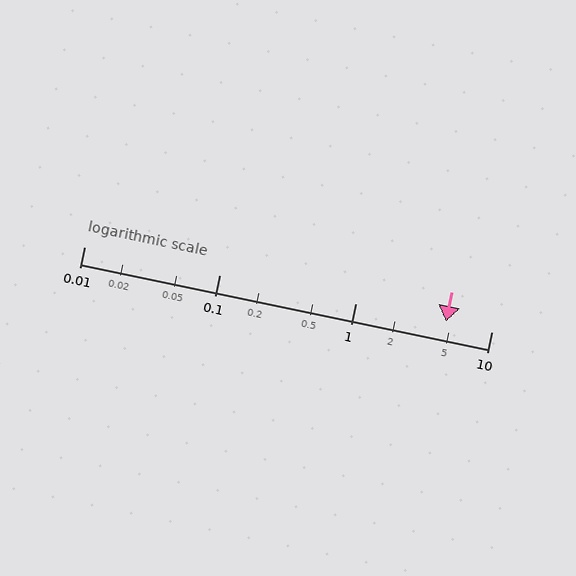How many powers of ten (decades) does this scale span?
The scale spans 3 decades, from 0.01 to 10.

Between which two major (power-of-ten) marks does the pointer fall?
The pointer is between 1 and 10.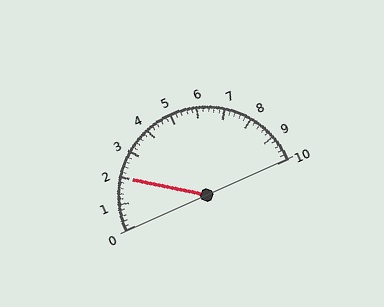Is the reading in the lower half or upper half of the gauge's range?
The reading is in the lower half of the range (0 to 10).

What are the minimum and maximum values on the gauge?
The gauge ranges from 0 to 10.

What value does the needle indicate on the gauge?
The needle indicates approximately 2.0.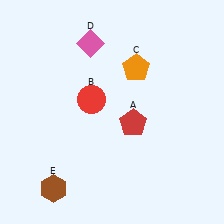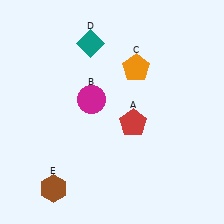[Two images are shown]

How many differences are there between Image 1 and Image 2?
There are 2 differences between the two images.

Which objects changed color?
B changed from red to magenta. D changed from pink to teal.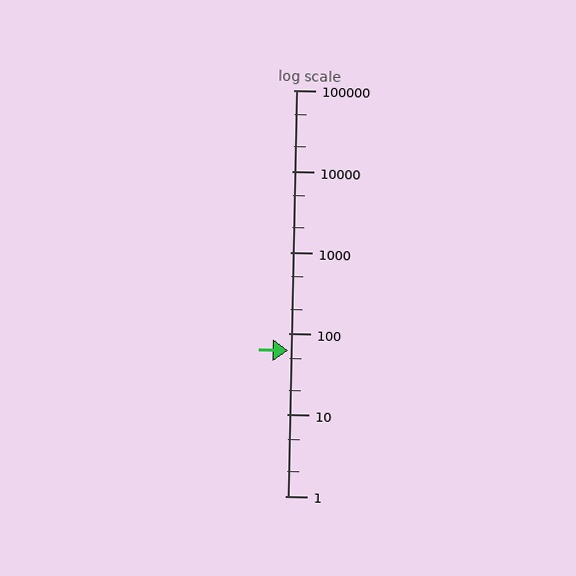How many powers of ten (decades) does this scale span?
The scale spans 5 decades, from 1 to 100000.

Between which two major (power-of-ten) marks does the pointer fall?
The pointer is between 10 and 100.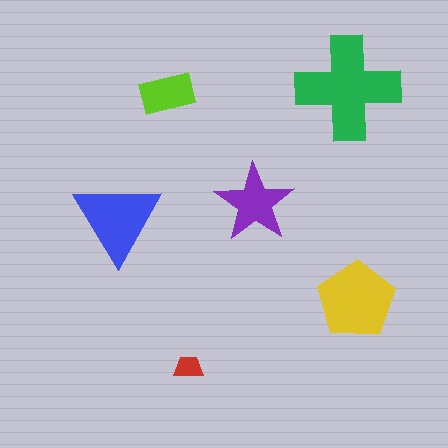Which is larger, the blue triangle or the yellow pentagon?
The yellow pentagon.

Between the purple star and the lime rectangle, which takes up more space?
The purple star.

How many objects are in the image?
There are 6 objects in the image.